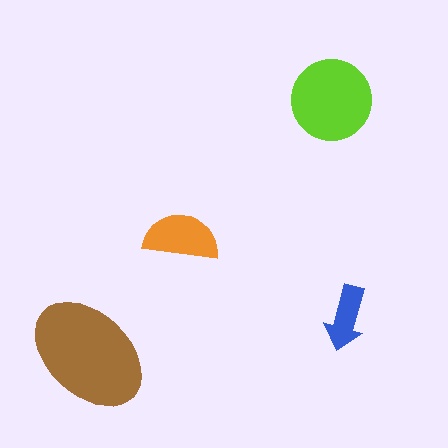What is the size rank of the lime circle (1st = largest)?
2nd.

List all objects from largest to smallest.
The brown ellipse, the lime circle, the orange semicircle, the blue arrow.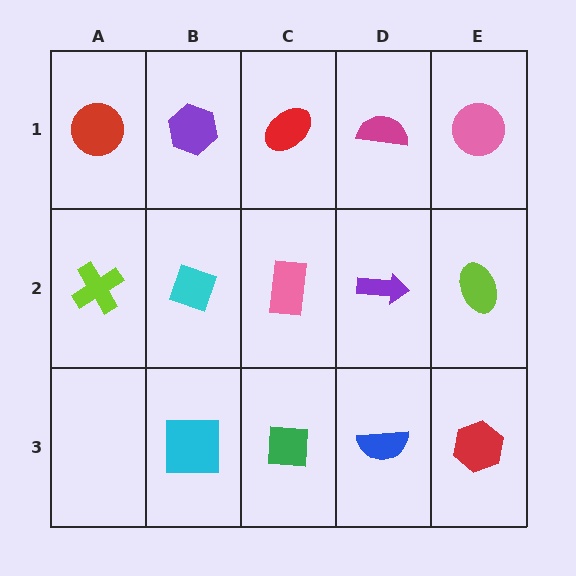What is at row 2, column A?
A lime cross.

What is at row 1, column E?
A pink circle.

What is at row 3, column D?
A blue semicircle.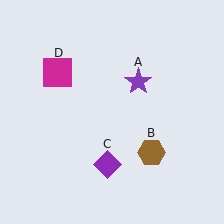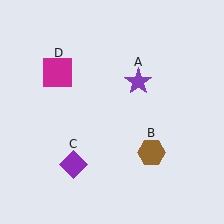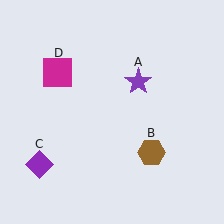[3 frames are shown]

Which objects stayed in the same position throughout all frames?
Purple star (object A) and brown hexagon (object B) and magenta square (object D) remained stationary.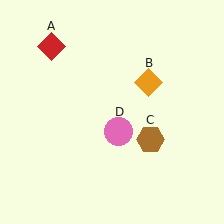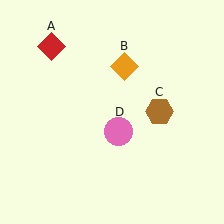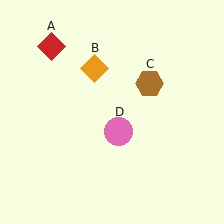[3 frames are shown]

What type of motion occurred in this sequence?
The orange diamond (object B), brown hexagon (object C) rotated counterclockwise around the center of the scene.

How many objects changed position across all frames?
2 objects changed position: orange diamond (object B), brown hexagon (object C).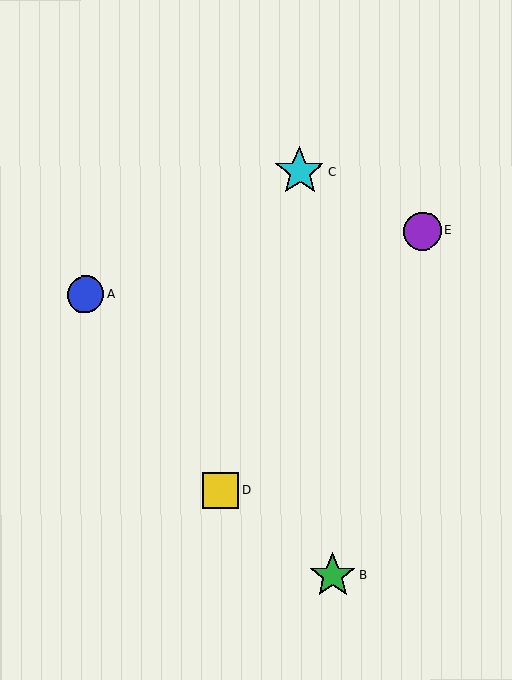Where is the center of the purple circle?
The center of the purple circle is at (422, 231).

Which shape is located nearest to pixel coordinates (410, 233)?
The purple circle (labeled E) at (422, 231) is nearest to that location.